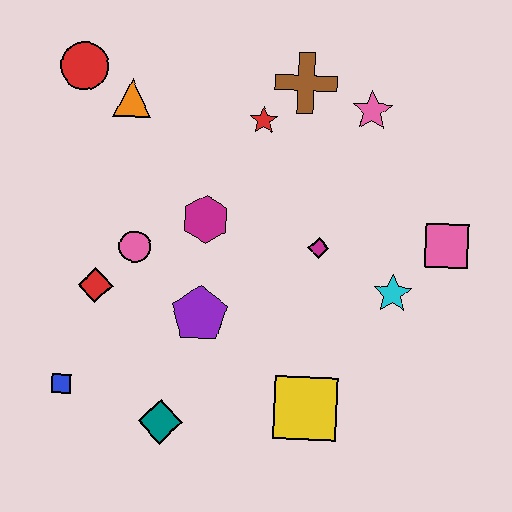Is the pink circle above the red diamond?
Yes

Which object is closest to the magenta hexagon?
The pink circle is closest to the magenta hexagon.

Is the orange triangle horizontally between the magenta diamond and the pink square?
No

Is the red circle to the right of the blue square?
Yes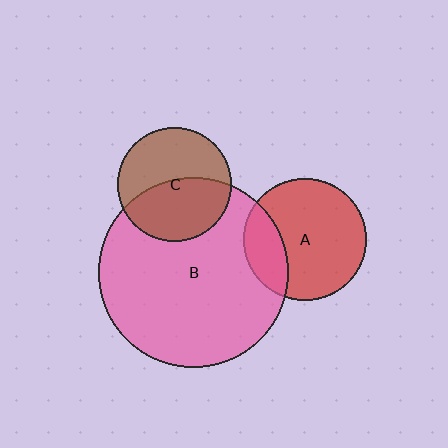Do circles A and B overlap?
Yes.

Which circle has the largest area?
Circle B (pink).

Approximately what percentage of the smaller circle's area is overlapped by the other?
Approximately 25%.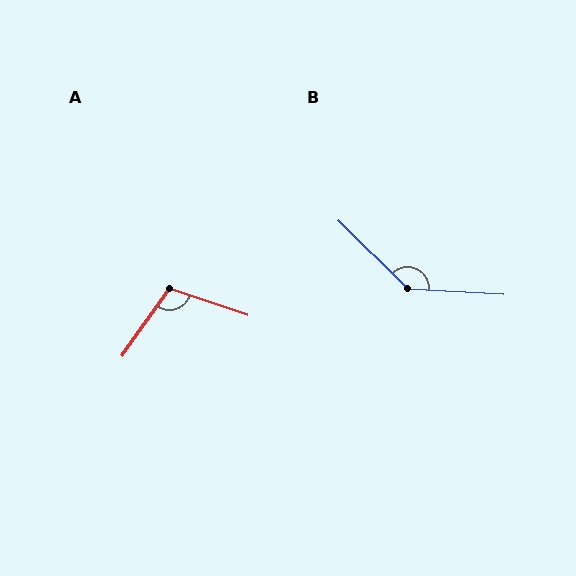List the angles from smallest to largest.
A (107°), B (139°).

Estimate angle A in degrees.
Approximately 107 degrees.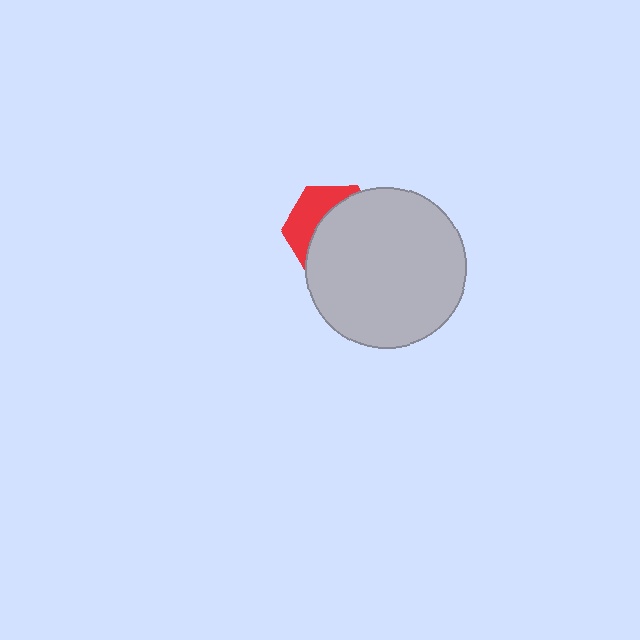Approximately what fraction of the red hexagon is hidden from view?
Roughly 64% of the red hexagon is hidden behind the light gray circle.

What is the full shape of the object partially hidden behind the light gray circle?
The partially hidden object is a red hexagon.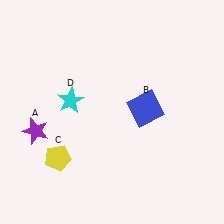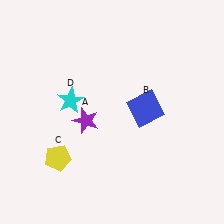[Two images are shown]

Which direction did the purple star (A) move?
The purple star (A) moved right.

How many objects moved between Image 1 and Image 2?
1 object moved between the two images.